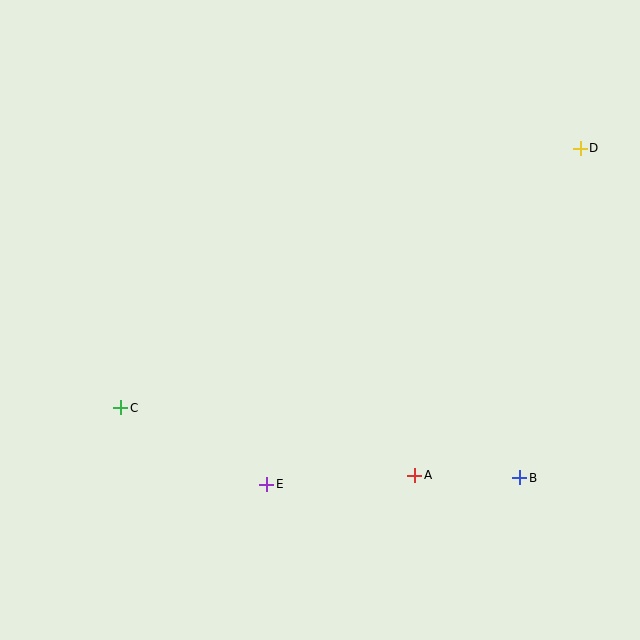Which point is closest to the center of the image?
Point E at (267, 484) is closest to the center.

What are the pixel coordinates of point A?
Point A is at (415, 475).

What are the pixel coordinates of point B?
Point B is at (520, 478).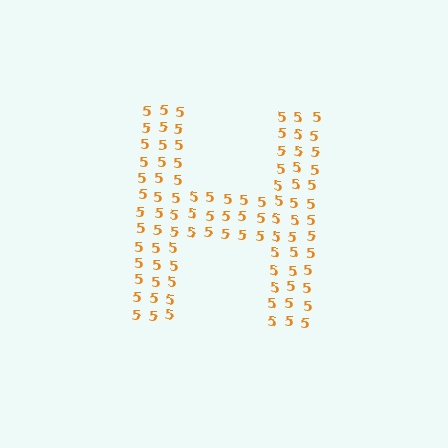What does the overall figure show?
The overall figure shows the letter H.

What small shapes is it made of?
It is made of small digit 5's.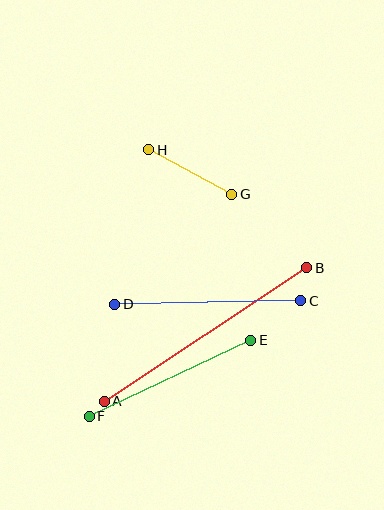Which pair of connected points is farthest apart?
Points A and B are farthest apart.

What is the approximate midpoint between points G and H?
The midpoint is at approximately (190, 172) pixels.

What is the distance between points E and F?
The distance is approximately 178 pixels.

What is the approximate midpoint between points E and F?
The midpoint is at approximately (170, 378) pixels.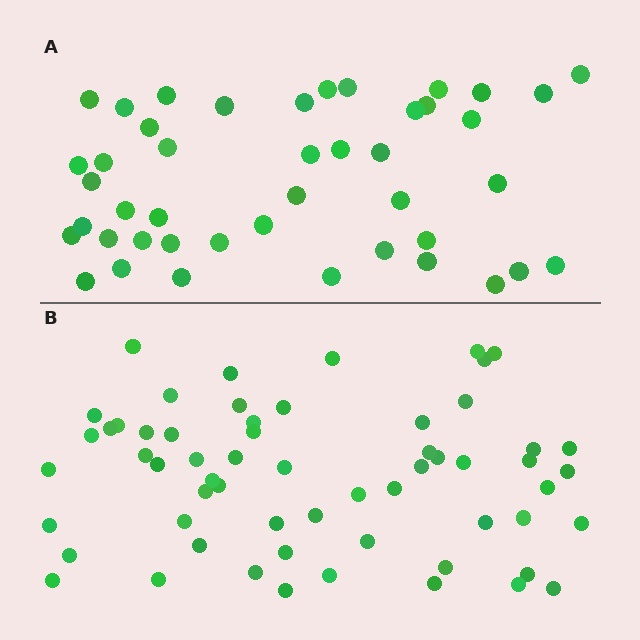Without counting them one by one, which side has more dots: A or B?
Region B (the bottom region) has more dots.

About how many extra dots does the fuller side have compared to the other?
Region B has approximately 15 more dots than region A.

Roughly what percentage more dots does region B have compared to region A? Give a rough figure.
About 35% more.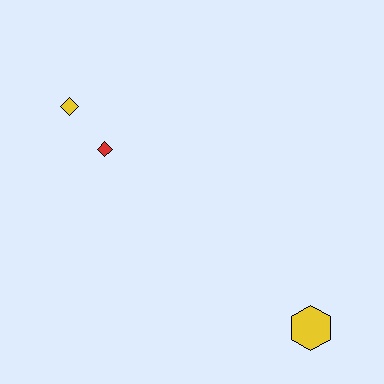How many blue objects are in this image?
There are no blue objects.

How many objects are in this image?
There are 3 objects.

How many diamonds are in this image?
There are 2 diamonds.